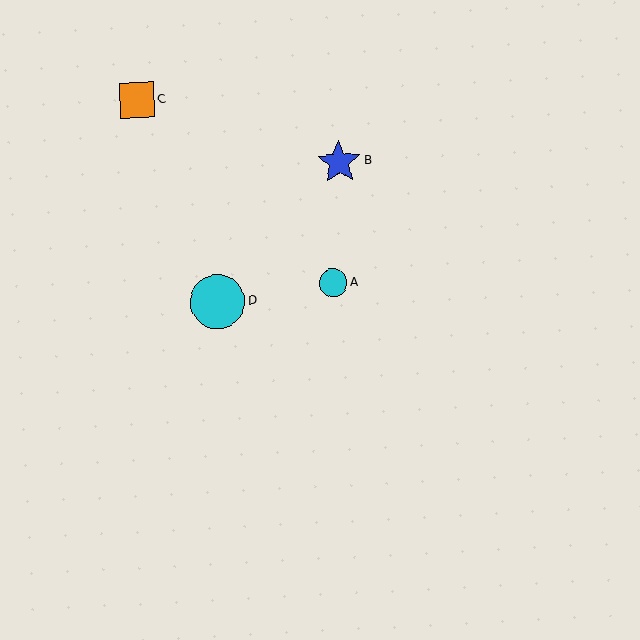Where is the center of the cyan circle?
The center of the cyan circle is at (333, 283).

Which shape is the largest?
The cyan circle (labeled D) is the largest.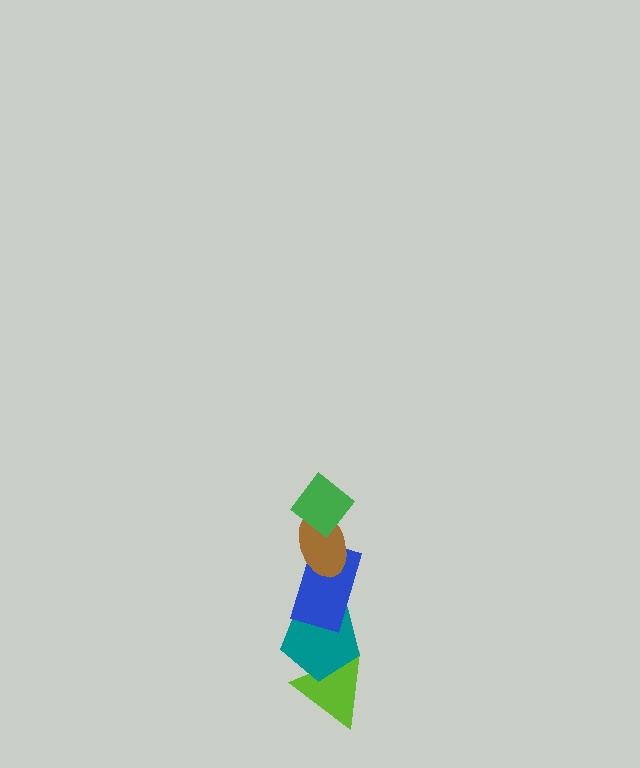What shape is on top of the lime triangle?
The teal pentagon is on top of the lime triangle.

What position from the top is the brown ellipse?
The brown ellipse is 2nd from the top.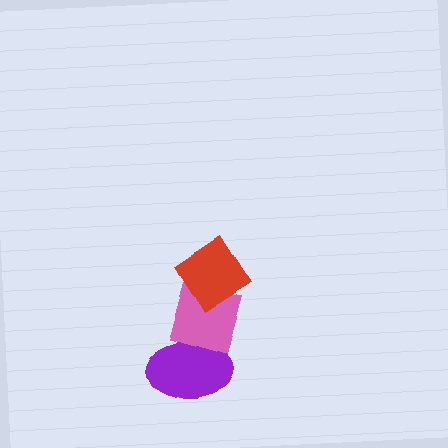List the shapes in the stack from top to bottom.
From top to bottom: the red diamond, the pink diamond, the purple ellipse.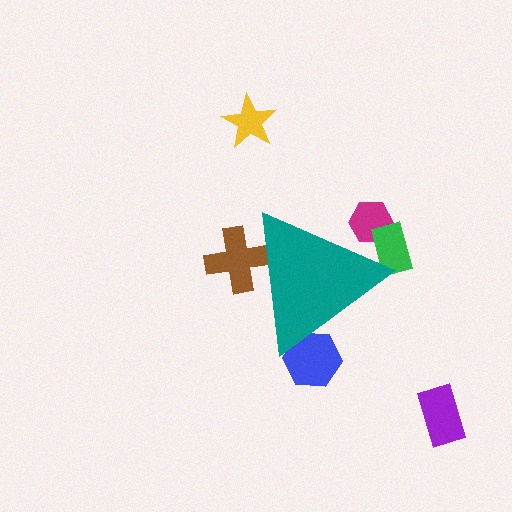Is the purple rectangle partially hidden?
No, the purple rectangle is fully visible.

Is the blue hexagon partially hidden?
Yes, the blue hexagon is partially hidden behind the teal triangle.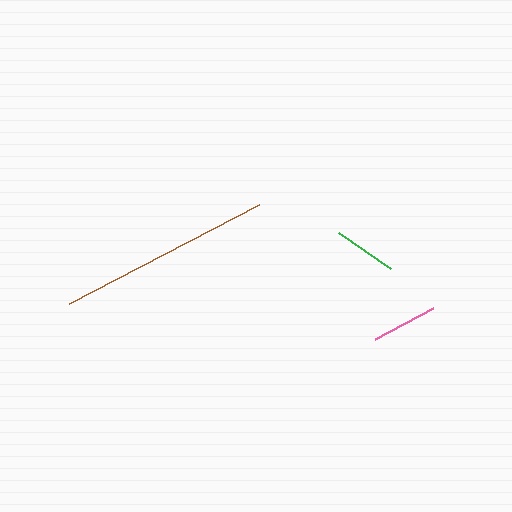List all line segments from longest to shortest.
From longest to shortest: brown, pink, green.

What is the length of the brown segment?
The brown segment is approximately 214 pixels long.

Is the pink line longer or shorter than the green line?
The pink line is longer than the green line.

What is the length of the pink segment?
The pink segment is approximately 66 pixels long.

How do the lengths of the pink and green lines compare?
The pink and green lines are approximately the same length.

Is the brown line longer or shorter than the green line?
The brown line is longer than the green line.